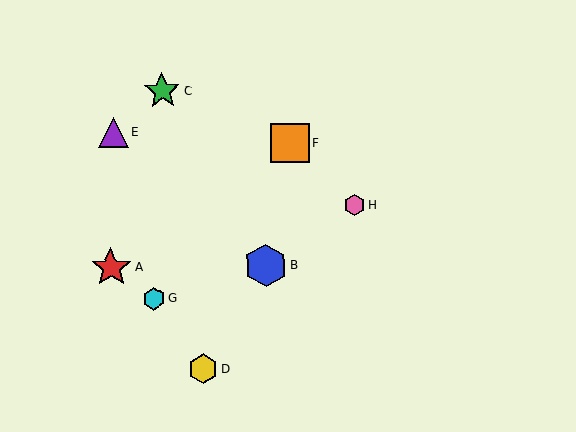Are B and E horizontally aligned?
No, B is at y≈266 and E is at y≈132.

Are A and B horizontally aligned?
Yes, both are at y≈268.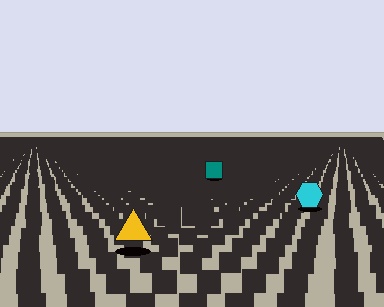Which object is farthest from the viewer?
The teal square is farthest from the viewer. It appears smaller and the ground texture around it is denser.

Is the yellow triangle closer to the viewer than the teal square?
Yes. The yellow triangle is closer — you can tell from the texture gradient: the ground texture is coarser near it.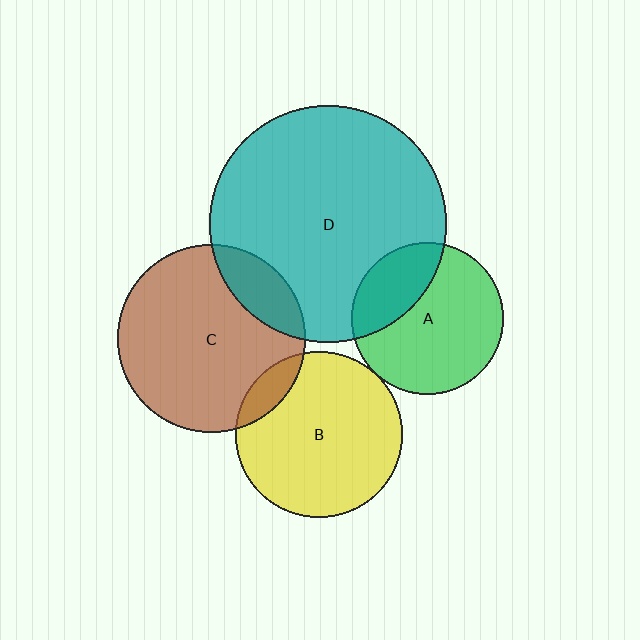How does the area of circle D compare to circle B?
Approximately 2.0 times.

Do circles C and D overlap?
Yes.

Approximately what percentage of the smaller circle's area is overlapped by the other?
Approximately 15%.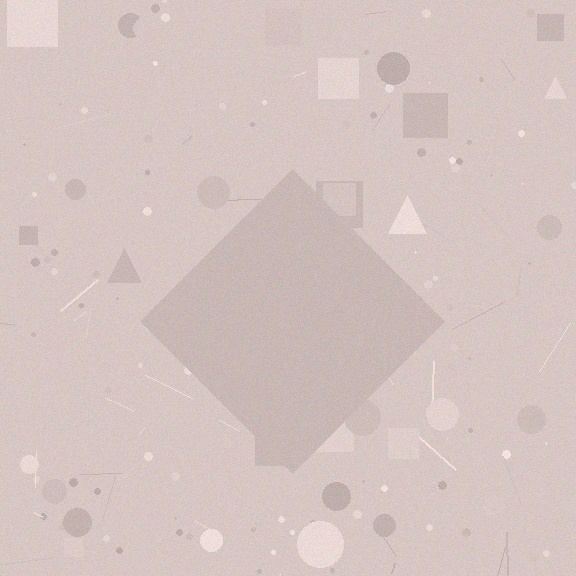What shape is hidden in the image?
A diamond is hidden in the image.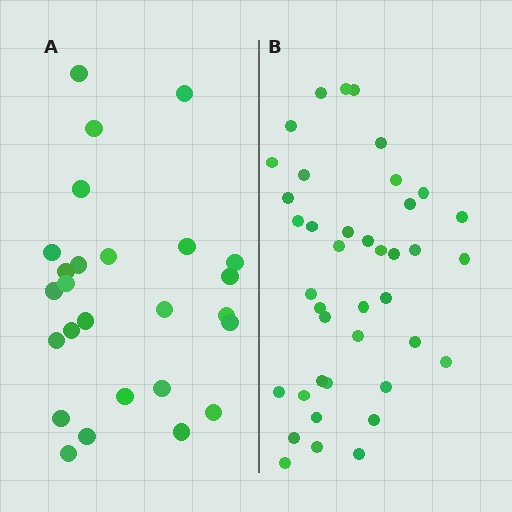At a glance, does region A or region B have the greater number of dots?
Region B (the right region) has more dots.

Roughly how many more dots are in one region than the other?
Region B has approximately 15 more dots than region A.